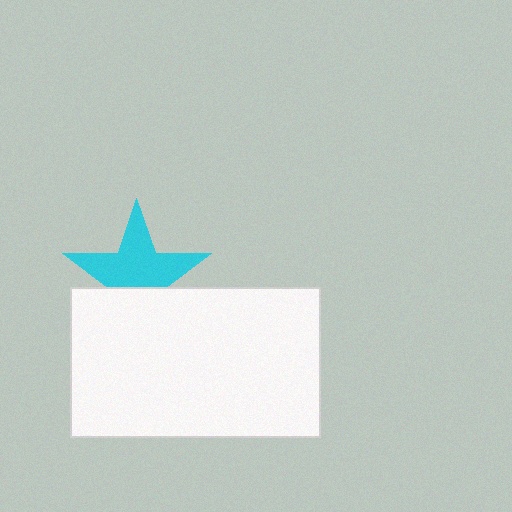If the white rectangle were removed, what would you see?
You would see the complete cyan star.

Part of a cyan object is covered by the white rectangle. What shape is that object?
It is a star.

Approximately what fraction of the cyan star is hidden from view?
Roughly 36% of the cyan star is hidden behind the white rectangle.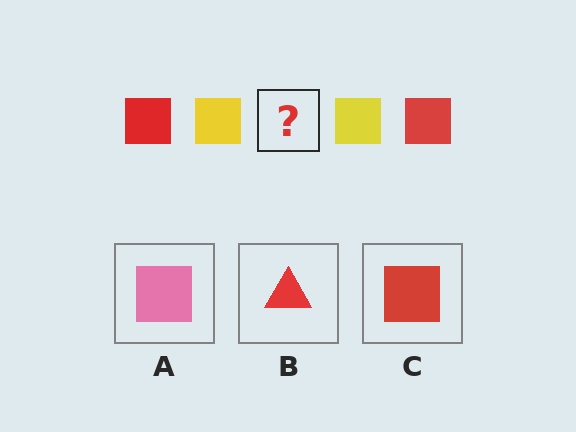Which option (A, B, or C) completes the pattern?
C.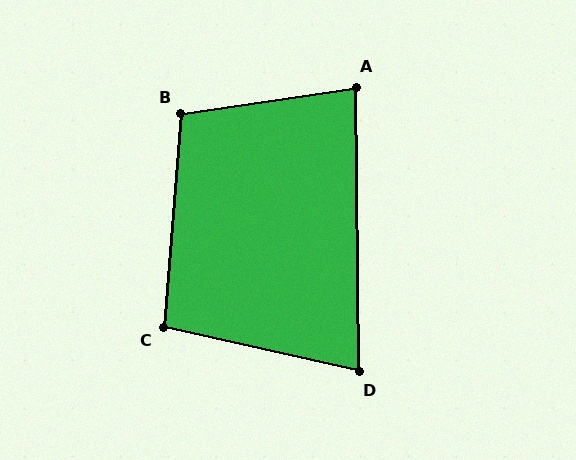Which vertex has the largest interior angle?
B, at approximately 103 degrees.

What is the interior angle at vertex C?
Approximately 98 degrees (obtuse).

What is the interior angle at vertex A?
Approximately 82 degrees (acute).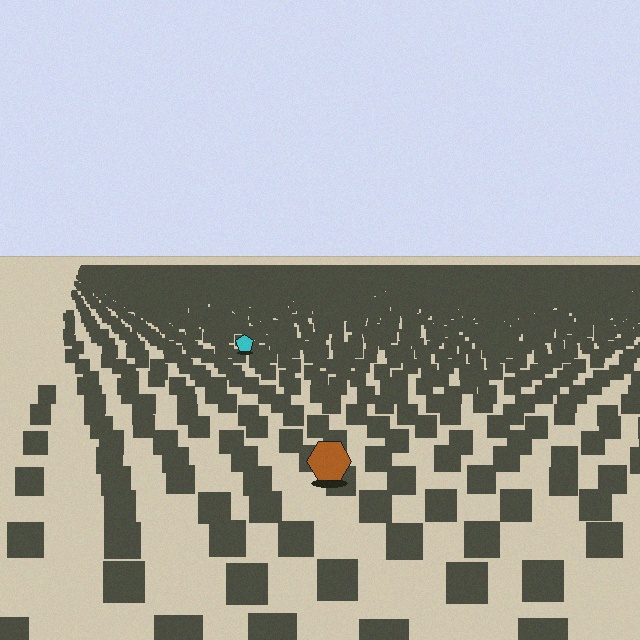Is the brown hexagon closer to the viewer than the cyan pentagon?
Yes. The brown hexagon is closer — you can tell from the texture gradient: the ground texture is coarser near it.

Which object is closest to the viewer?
The brown hexagon is closest. The texture marks near it are larger and more spread out.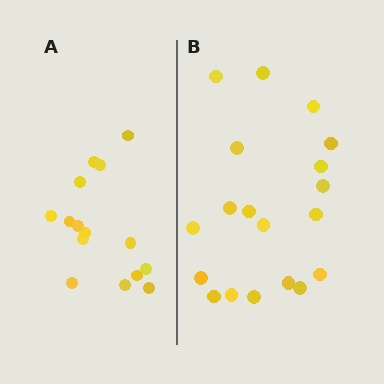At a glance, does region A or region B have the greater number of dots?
Region B (the right region) has more dots.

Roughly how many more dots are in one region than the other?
Region B has about 4 more dots than region A.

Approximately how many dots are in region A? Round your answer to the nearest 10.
About 20 dots. (The exact count is 15, which rounds to 20.)